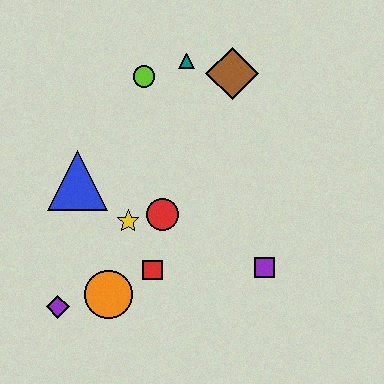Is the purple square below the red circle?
Yes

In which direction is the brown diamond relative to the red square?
The brown diamond is above the red square.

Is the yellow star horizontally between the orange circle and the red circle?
Yes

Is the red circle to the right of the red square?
Yes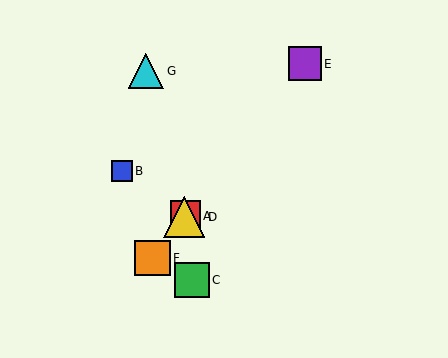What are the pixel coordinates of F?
Object F is at (152, 258).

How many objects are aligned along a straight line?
4 objects (A, D, E, F) are aligned along a straight line.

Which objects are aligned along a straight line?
Objects A, D, E, F are aligned along a straight line.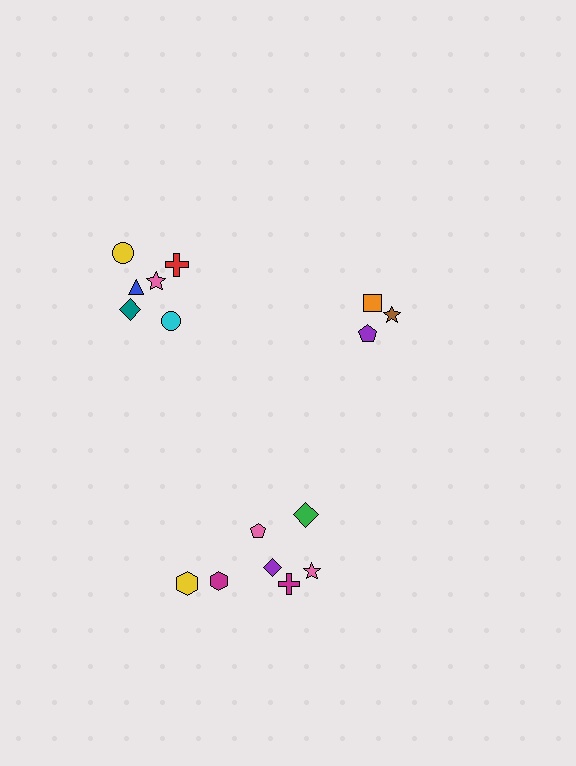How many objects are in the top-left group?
There are 6 objects.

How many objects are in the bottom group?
There are 7 objects.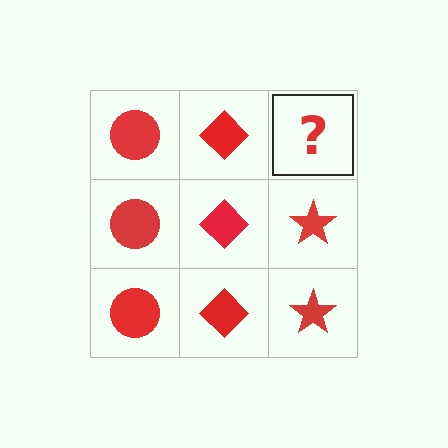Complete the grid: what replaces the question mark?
The question mark should be replaced with a red star.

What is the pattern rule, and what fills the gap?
The rule is that each column has a consistent shape. The gap should be filled with a red star.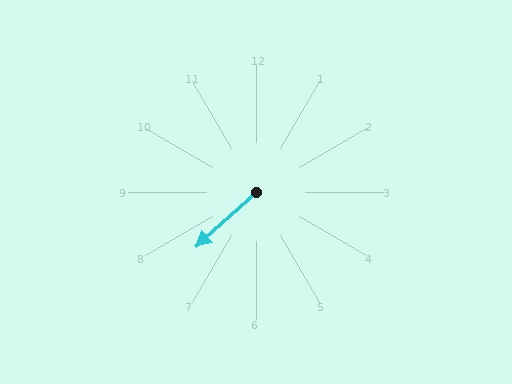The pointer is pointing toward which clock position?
Roughly 8 o'clock.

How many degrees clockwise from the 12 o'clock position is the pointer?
Approximately 228 degrees.